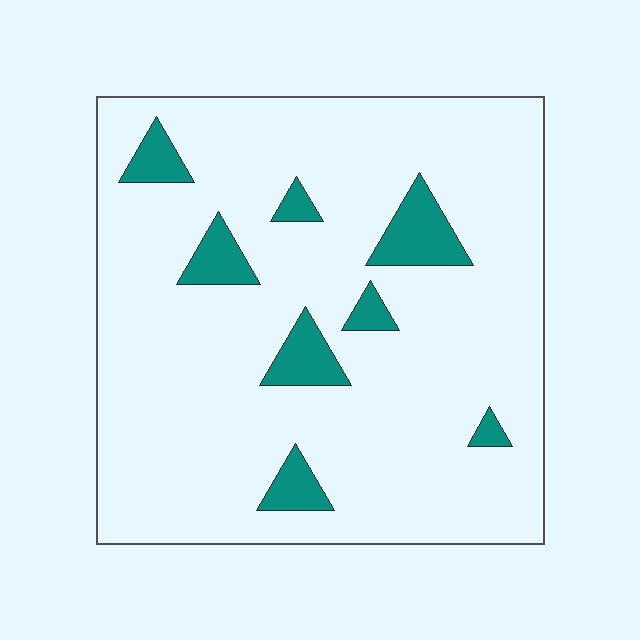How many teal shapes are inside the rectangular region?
8.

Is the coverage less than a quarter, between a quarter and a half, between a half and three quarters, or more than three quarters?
Less than a quarter.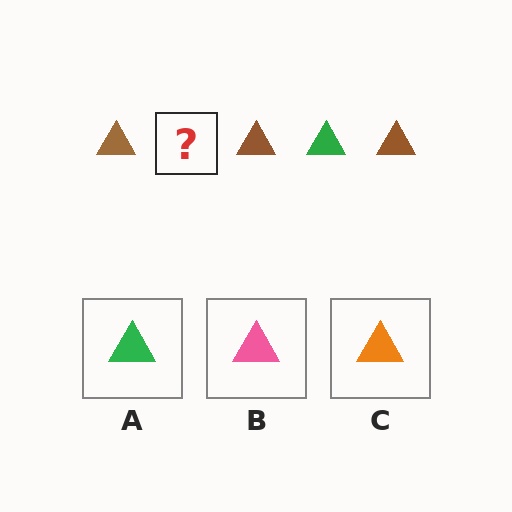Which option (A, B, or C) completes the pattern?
A.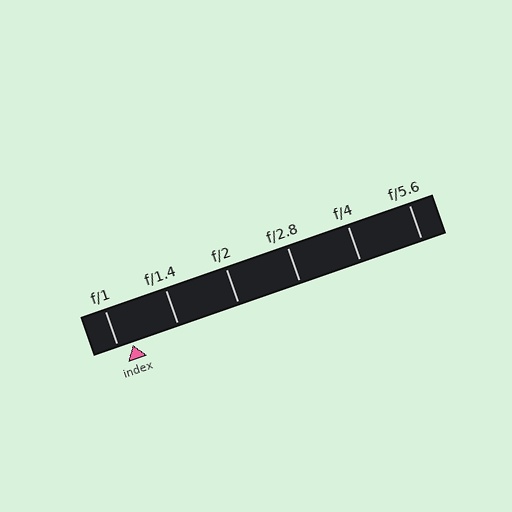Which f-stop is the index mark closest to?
The index mark is closest to f/1.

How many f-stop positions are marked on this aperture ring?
There are 6 f-stop positions marked.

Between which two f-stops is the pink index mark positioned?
The index mark is between f/1 and f/1.4.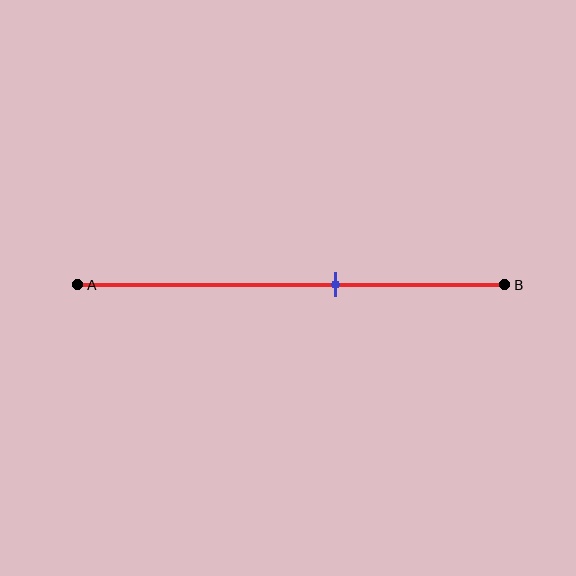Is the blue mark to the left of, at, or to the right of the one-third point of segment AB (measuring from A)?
The blue mark is to the right of the one-third point of segment AB.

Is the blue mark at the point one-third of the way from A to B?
No, the mark is at about 60% from A, not at the 33% one-third point.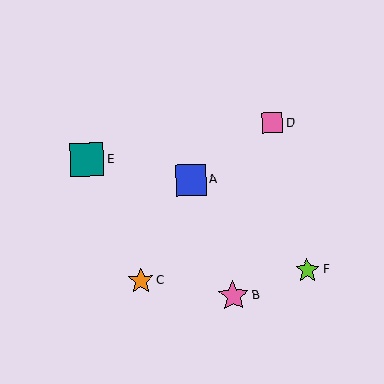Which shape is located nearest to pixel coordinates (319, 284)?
The lime star (labeled F) at (307, 270) is nearest to that location.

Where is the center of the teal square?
The center of the teal square is at (87, 159).